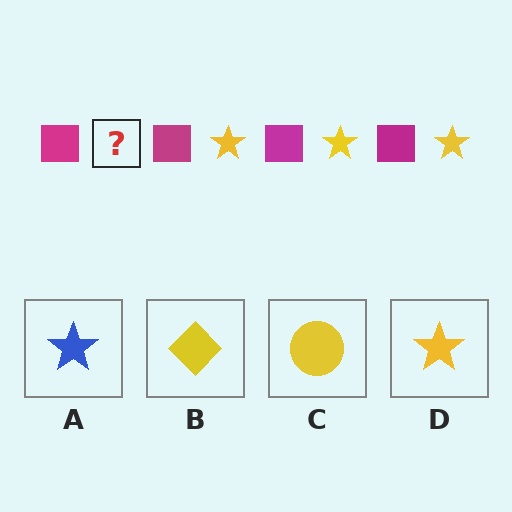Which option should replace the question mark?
Option D.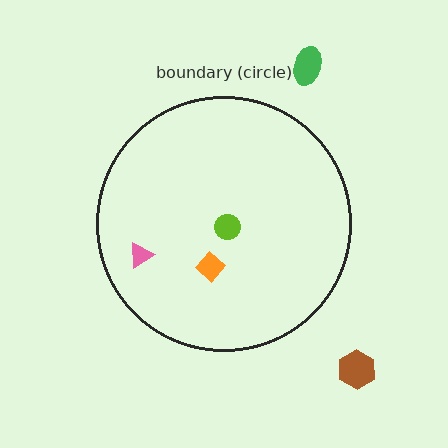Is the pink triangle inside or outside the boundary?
Inside.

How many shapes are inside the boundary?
3 inside, 2 outside.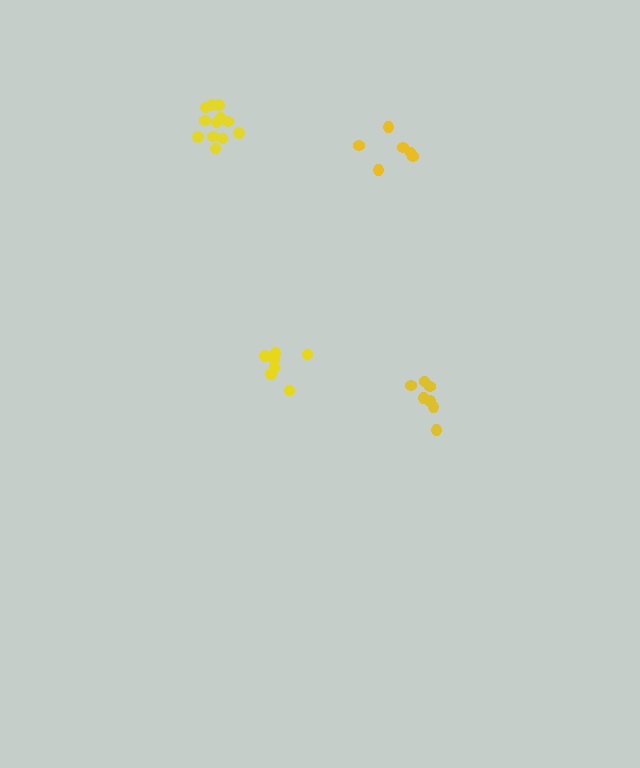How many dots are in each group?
Group 1: 7 dots, Group 2: 6 dots, Group 3: 8 dots, Group 4: 12 dots (33 total).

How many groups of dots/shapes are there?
There are 4 groups.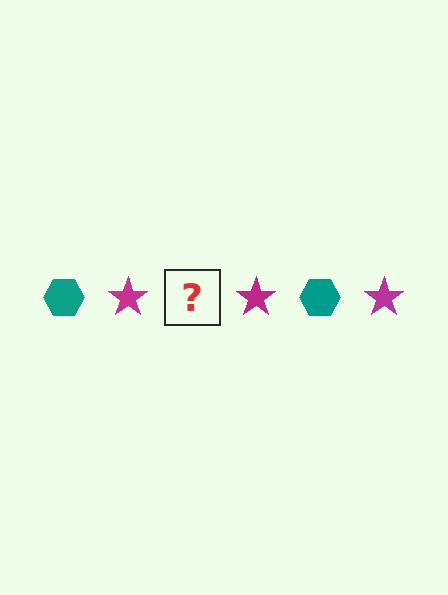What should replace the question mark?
The question mark should be replaced with a teal hexagon.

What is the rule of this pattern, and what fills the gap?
The rule is that the pattern alternates between teal hexagon and magenta star. The gap should be filled with a teal hexagon.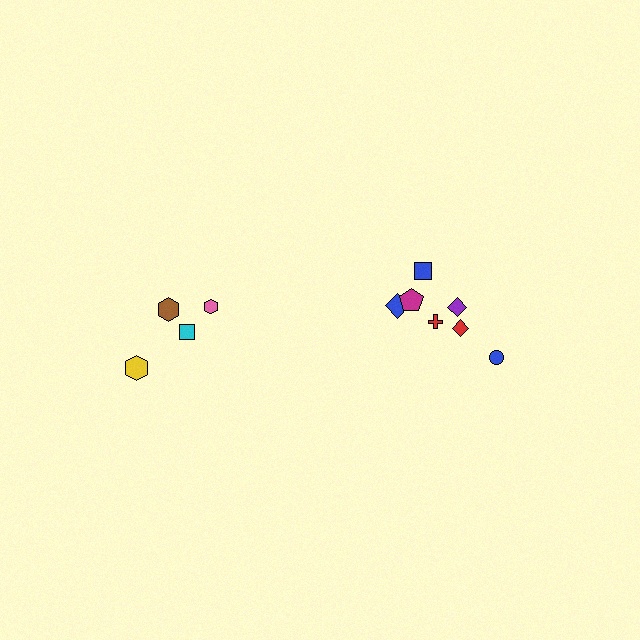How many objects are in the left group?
There are 4 objects.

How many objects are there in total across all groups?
There are 11 objects.